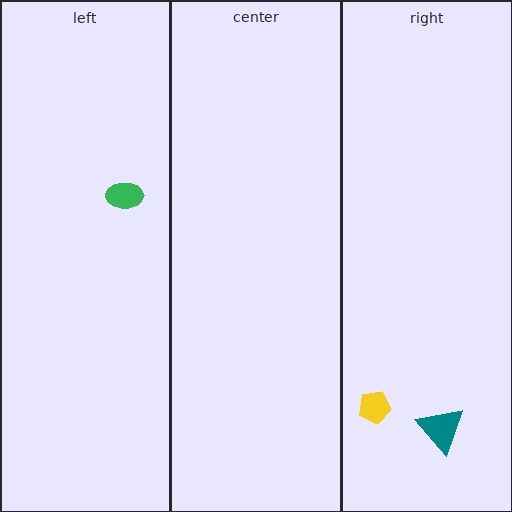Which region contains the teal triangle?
The right region.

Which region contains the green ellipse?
The left region.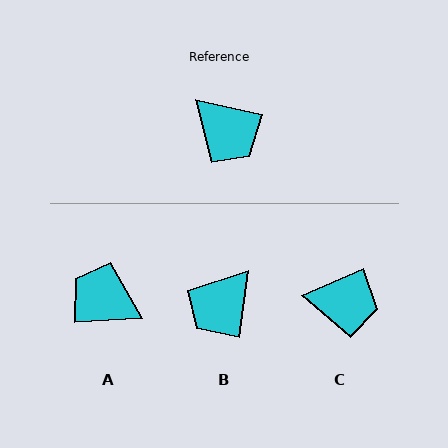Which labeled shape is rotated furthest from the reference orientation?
A, about 165 degrees away.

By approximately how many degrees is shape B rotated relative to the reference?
Approximately 85 degrees clockwise.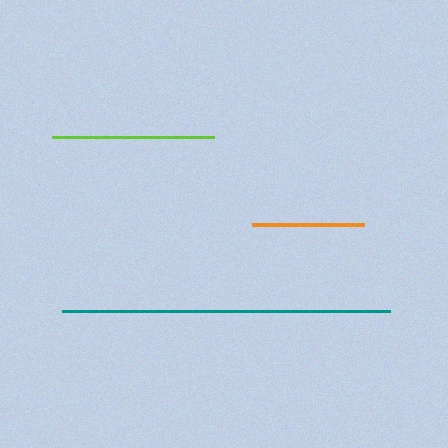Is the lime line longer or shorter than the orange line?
The lime line is longer than the orange line.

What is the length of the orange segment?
The orange segment is approximately 112 pixels long.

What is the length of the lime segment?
The lime segment is approximately 162 pixels long.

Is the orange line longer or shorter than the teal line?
The teal line is longer than the orange line.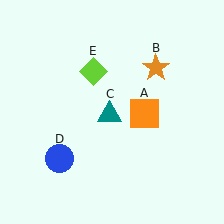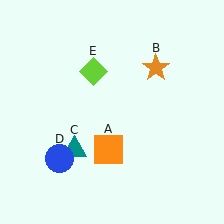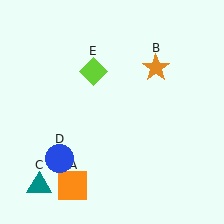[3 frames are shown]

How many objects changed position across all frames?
2 objects changed position: orange square (object A), teal triangle (object C).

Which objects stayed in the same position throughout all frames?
Orange star (object B) and blue circle (object D) and lime diamond (object E) remained stationary.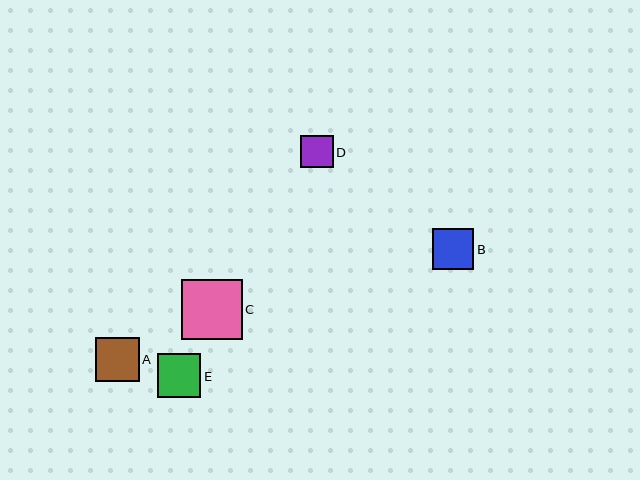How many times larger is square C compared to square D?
Square C is approximately 1.9 times the size of square D.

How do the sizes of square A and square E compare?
Square A and square E are approximately the same size.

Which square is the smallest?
Square D is the smallest with a size of approximately 33 pixels.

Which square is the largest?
Square C is the largest with a size of approximately 61 pixels.